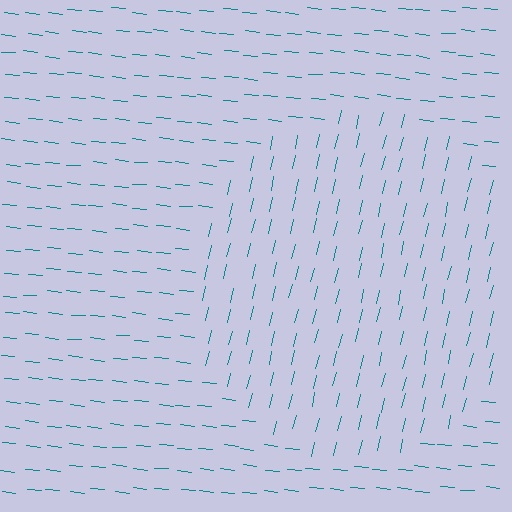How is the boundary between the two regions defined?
The boundary is defined purely by a change in line orientation (approximately 83 degrees difference). All lines are the same color and thickness.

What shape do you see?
I see a circle.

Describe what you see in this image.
The image is filled with small teal line segments. A circle region in the image has lines oriented differently from the surrounding lines, creating a visible texture boundary.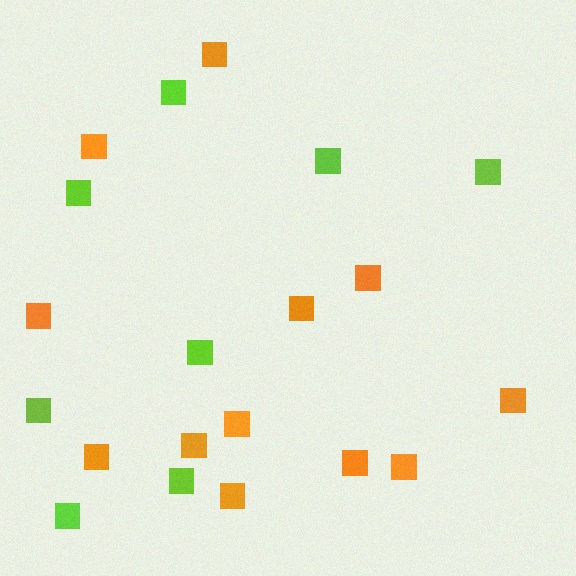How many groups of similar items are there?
There are 2 groups: one group of orange squares (12) and one group of lime squares (8).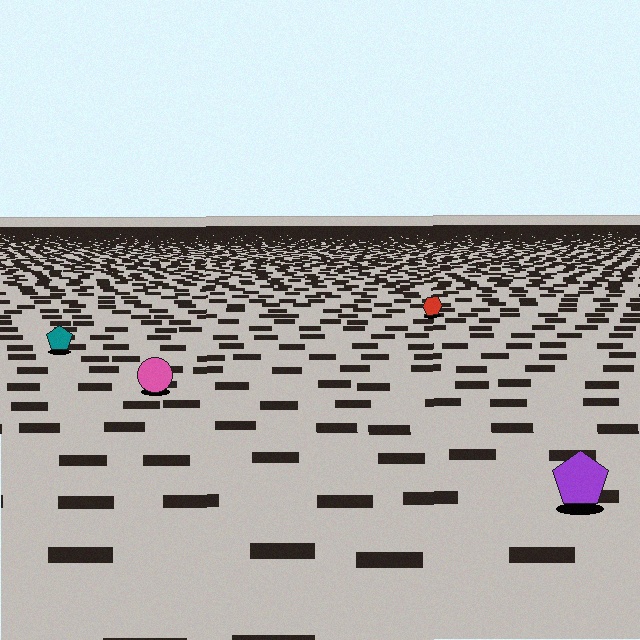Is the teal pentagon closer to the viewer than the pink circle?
No. The pink circle is closer — you can tell from the texture gradient: the ground texture is coarser near it.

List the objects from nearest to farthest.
From nearest to farthest: the purple pentagon, the pink circle, the teal pentagon, the red hexagon.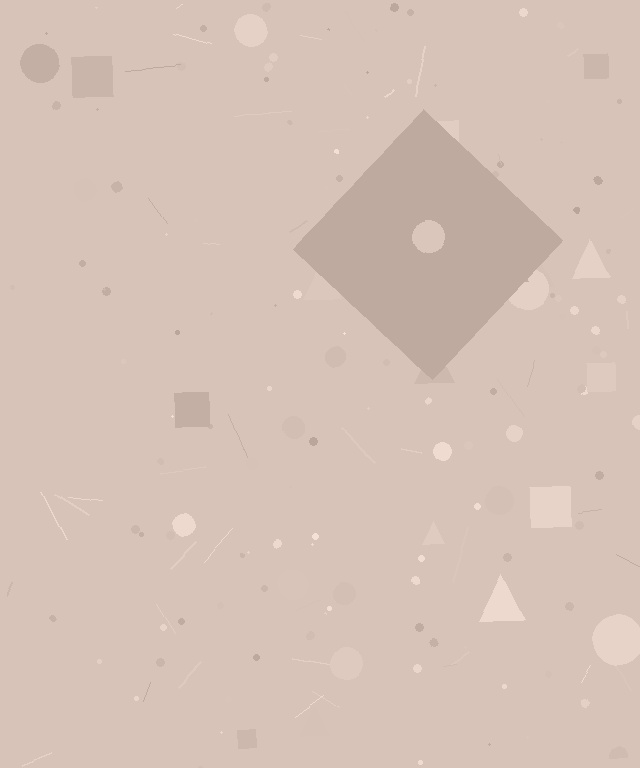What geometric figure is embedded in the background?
A diamond is embedded in the background.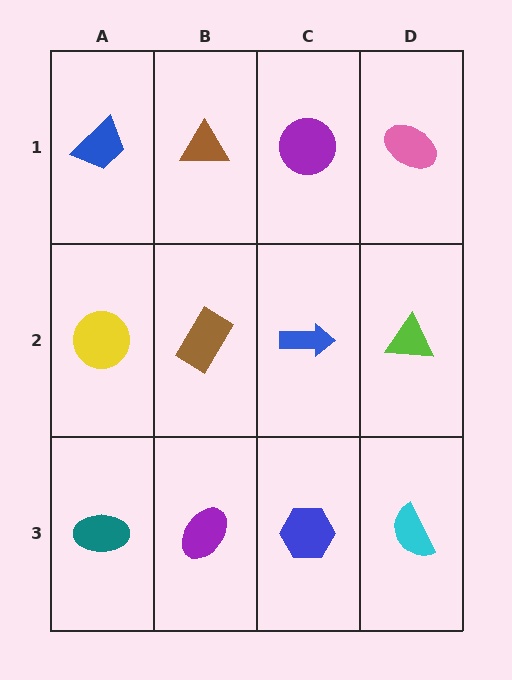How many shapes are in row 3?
4 shapes.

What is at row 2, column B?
A brown rectangle.